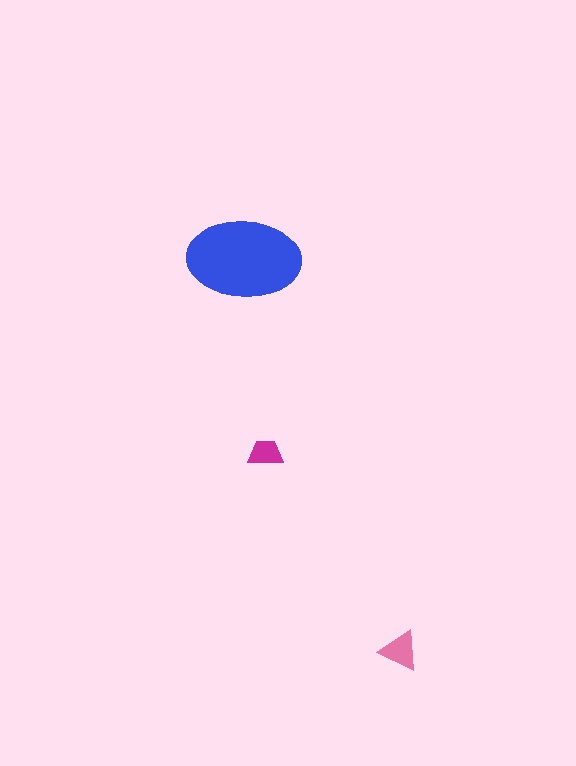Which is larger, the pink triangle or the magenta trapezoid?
The pink triangle.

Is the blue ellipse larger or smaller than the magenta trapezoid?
Larger.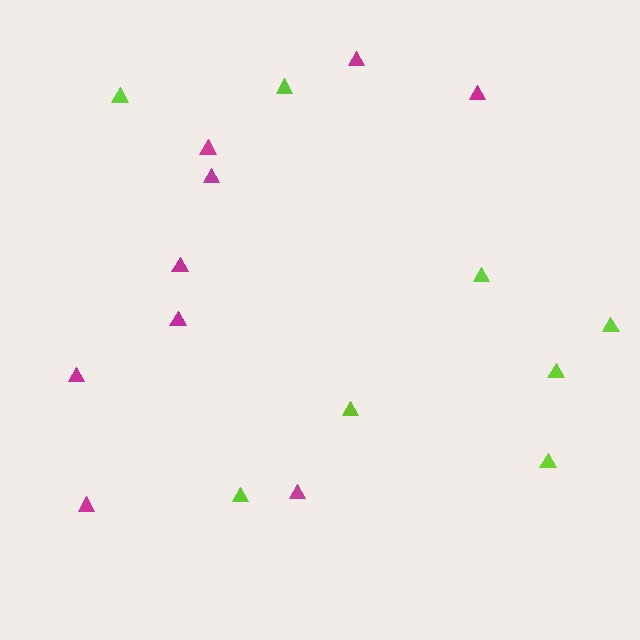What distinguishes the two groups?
There are 2 groups: one group of magenta triangles (9) and one group of lime triangles (8).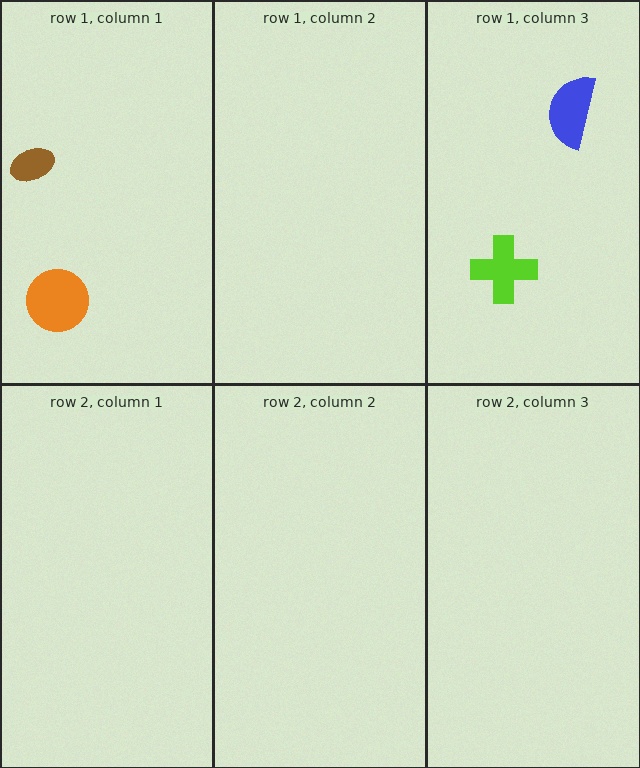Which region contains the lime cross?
The row 1, column 3 region.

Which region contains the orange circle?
The row 1, column 1 region.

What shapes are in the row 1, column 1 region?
The orange circle, the brown ellipse.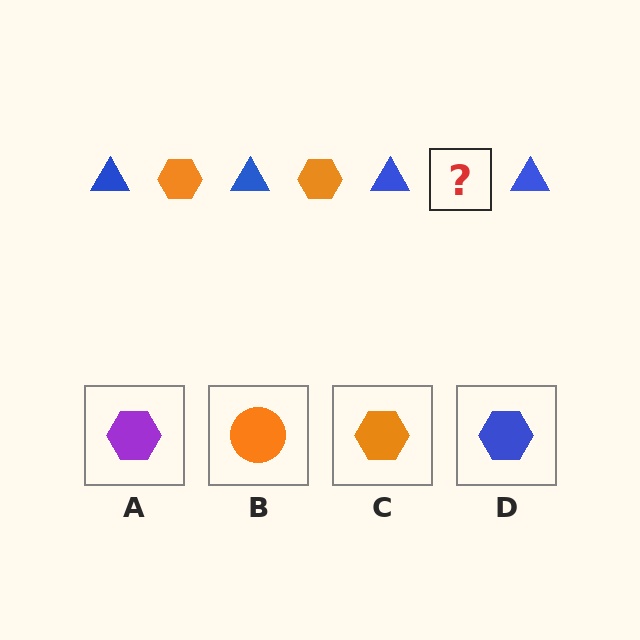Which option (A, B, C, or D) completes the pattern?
C.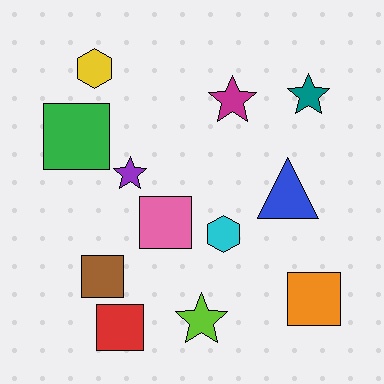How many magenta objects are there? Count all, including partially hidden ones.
There is 1 magenta object.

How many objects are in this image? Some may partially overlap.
There are 12 objects.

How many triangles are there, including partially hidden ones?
There is 1 triangle.